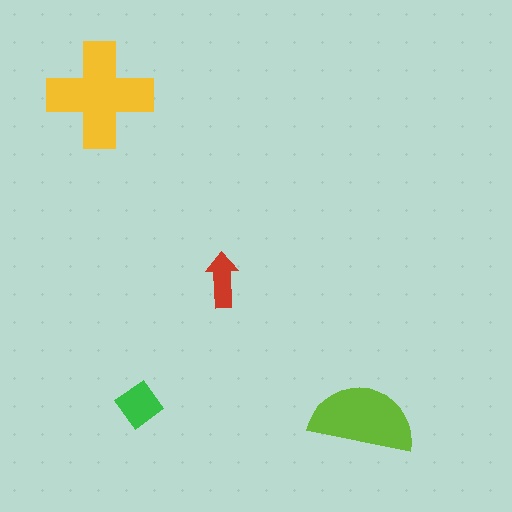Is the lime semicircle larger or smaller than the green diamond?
Larger.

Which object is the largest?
The yellow cross.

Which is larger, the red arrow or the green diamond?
The green diamond.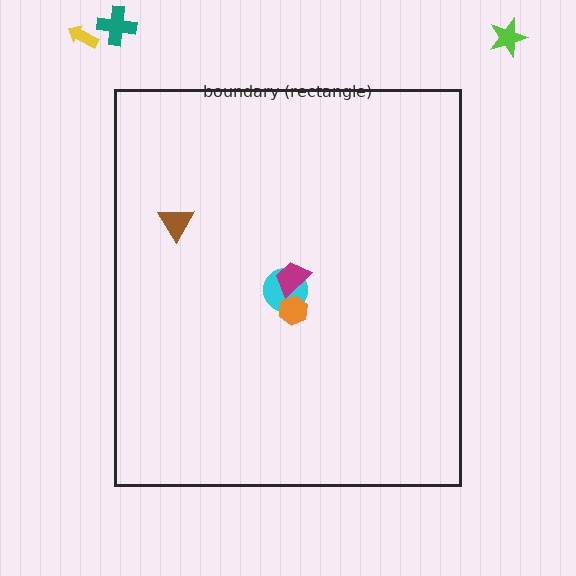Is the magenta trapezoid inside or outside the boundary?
Inside.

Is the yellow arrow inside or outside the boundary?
Outside.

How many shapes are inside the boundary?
4 inside, 3 outside.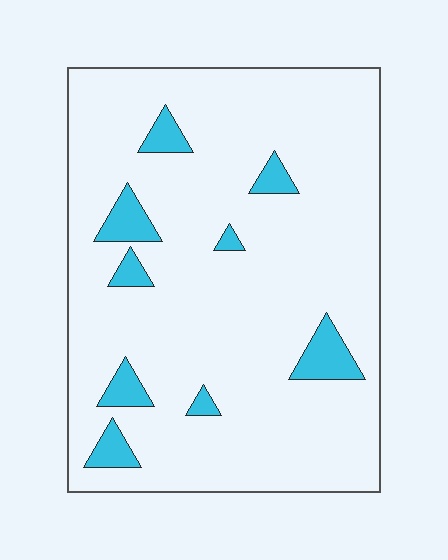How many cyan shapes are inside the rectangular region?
9.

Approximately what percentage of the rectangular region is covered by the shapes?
Approximately 10%.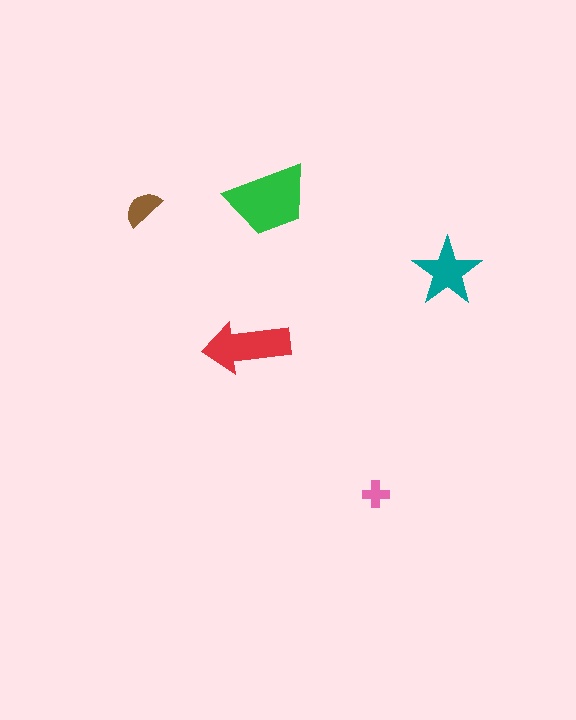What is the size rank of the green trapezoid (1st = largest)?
1st.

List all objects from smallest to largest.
The pink cross, the brown semicircle, the teal star, the red arrow, the green trapezoid.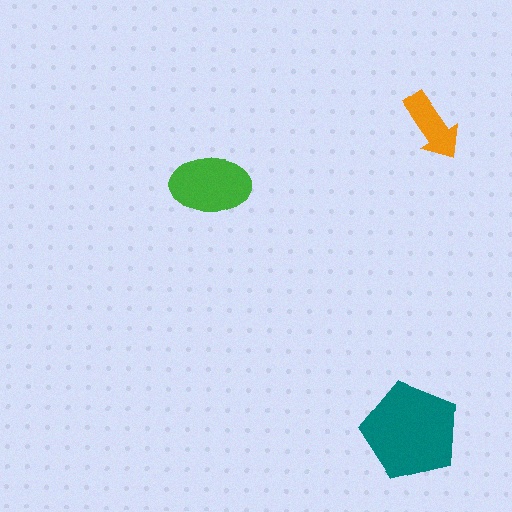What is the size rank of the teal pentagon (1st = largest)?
1st.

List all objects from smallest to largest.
The orange arrow, the green ellipse, the teal pentagon.